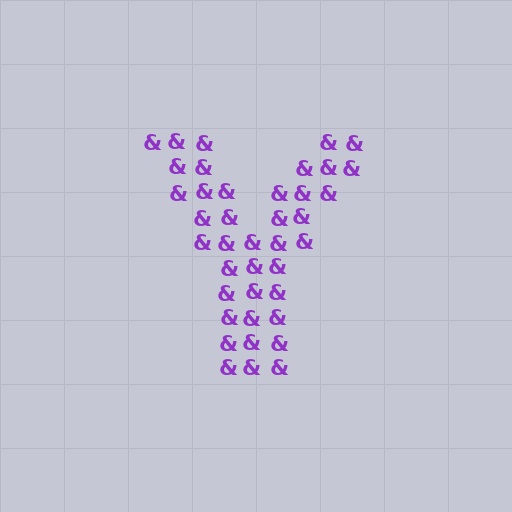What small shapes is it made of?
It is made of small ampersands.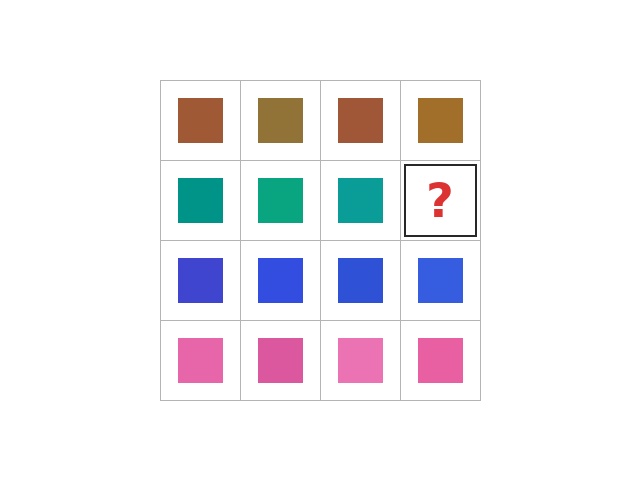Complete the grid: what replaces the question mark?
The question mark should be replaced with a teal square.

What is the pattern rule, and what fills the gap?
The rule is that each row has a consistent color. The gap should be filled with a teal square.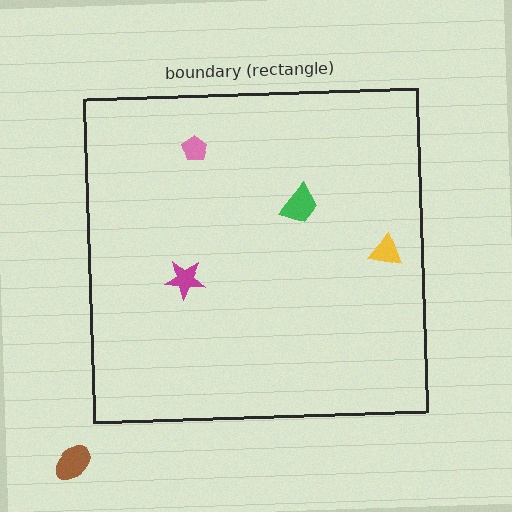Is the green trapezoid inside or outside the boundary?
Inside.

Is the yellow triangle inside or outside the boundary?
Inside.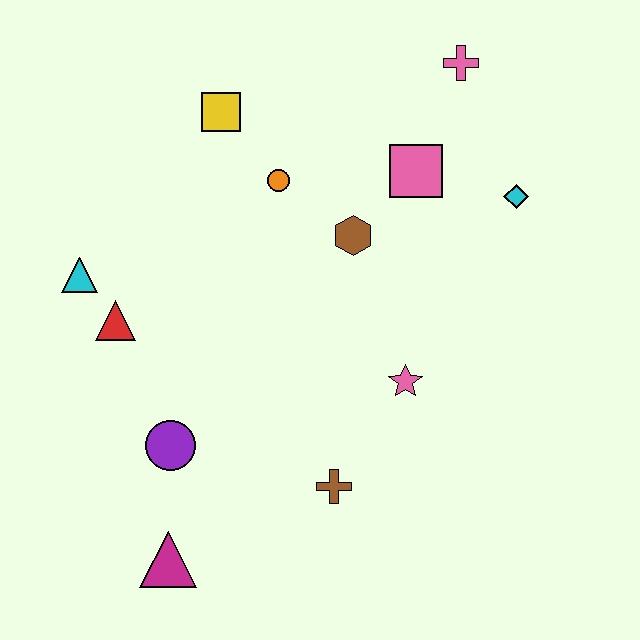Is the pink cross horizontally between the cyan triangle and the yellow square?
No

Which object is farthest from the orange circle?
The magenta triangle is farthest from the orange circle.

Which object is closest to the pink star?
The brown cross is closest to the pink star.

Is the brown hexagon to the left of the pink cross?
Yes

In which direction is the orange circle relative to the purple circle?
The orange circle is above the purple circle.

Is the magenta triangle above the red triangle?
No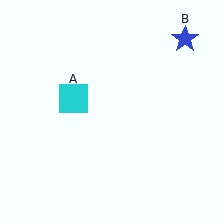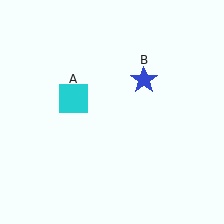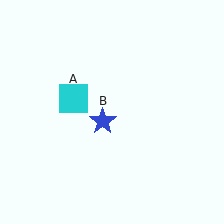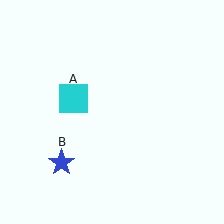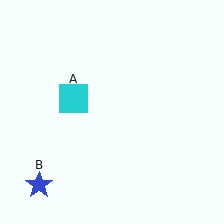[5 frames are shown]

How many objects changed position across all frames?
1 object changed position: blue star (object B).